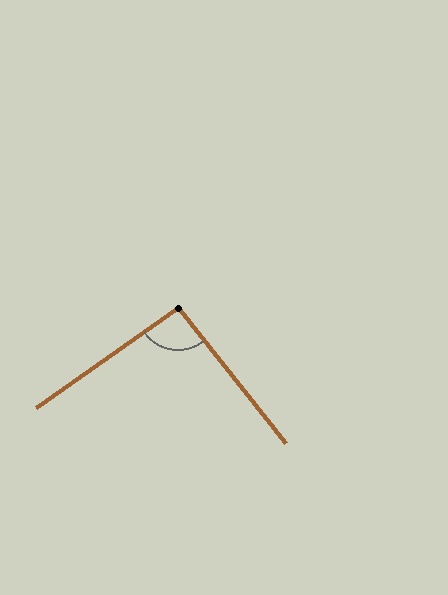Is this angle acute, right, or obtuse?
It is approximately a right angle.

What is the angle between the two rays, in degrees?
Approximately 93 degrees.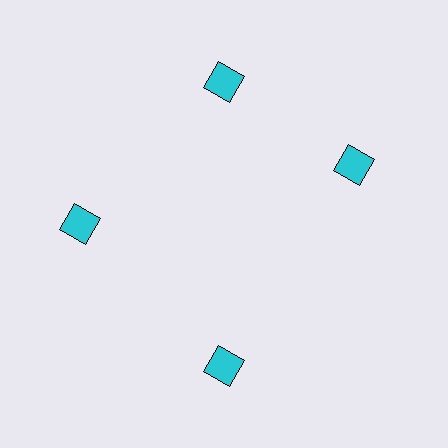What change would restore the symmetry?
The symmetry would be restored by rotating it back into even spacing with its neighbors so that all 4 squares sit at equal angles and equal distance from the center.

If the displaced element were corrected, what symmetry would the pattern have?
It would have 4-fold rotational symmetry — the pattern would map onto itself every 90 degrees.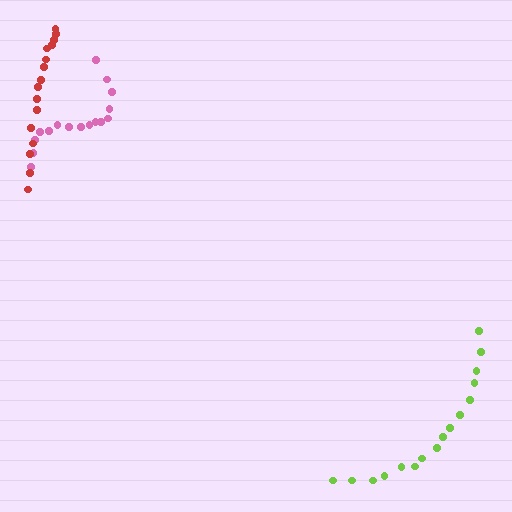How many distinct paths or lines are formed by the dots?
There are 3 distinct paths.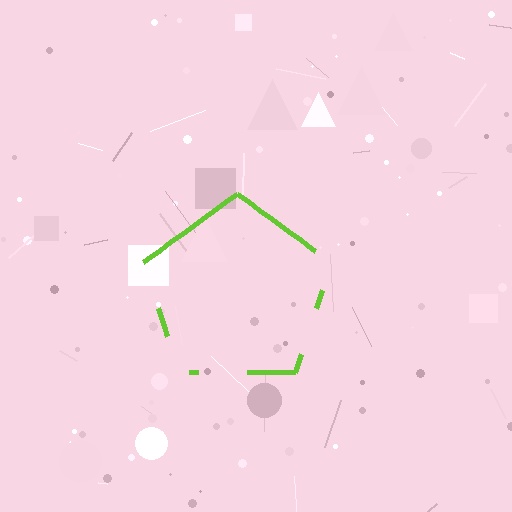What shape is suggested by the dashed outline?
The dashed outline suggests a pentagon.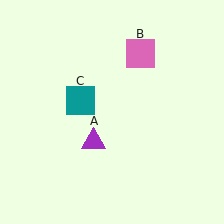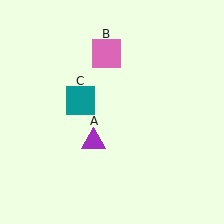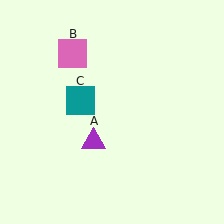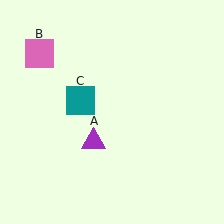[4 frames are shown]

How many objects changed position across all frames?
1 object changed position: pink square (object B).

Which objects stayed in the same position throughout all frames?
Purple triangle (object A) and teal square (object C) remained stationary.